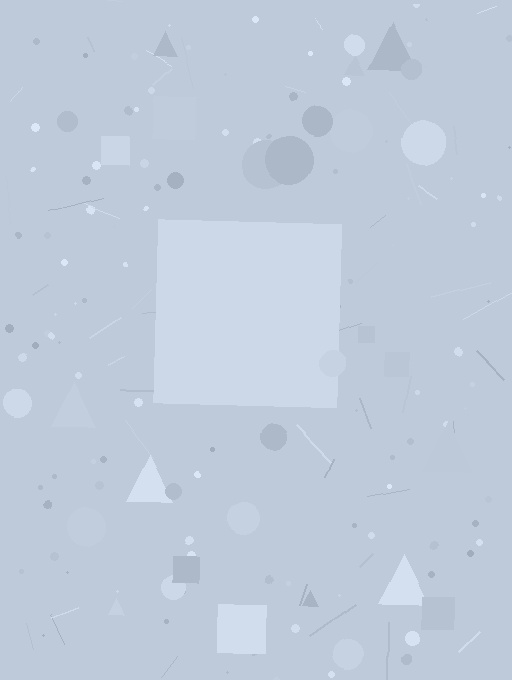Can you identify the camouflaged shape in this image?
The camouflaged shape is a square.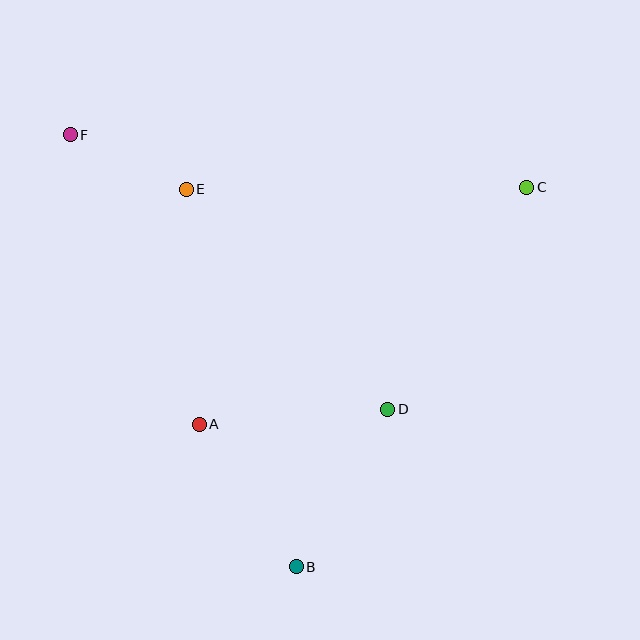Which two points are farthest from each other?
Points B and F are farthest from each other.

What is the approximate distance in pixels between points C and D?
The distance between C and D is approximately 262 pixels.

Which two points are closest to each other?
Points E and F are closest to each other.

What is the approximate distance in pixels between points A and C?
The distance between A and C is approximately 404 pixels.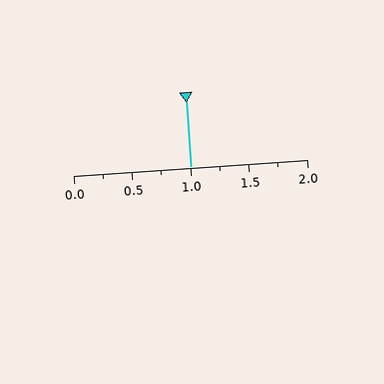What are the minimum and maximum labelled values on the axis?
The axis runs from 0.0 to 2.0.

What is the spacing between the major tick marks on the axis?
The major ticks are spaced 0.5 apart.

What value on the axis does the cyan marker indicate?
The marker indicates approximately 1.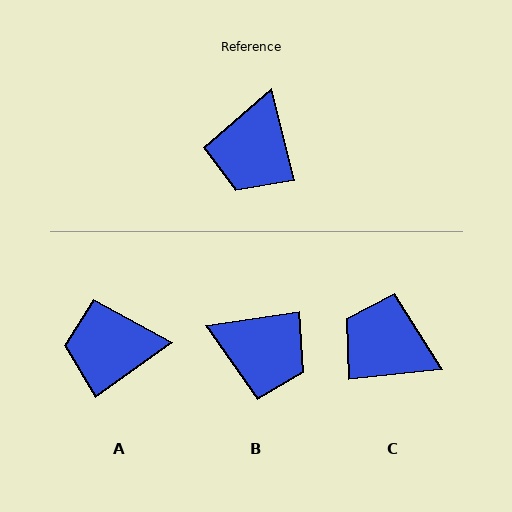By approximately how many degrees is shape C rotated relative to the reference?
Approximately 98 degrees clockwise.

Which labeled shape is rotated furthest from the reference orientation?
C, about 98 degrees away.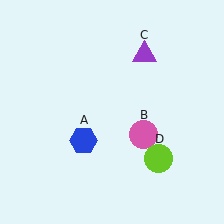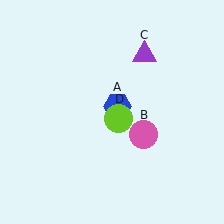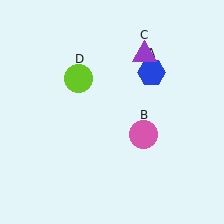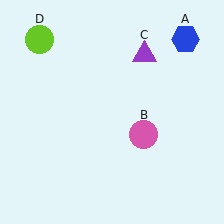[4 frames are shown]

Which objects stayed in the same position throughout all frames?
Pink circle (object B) and purple triangle (object C) remained stationary.